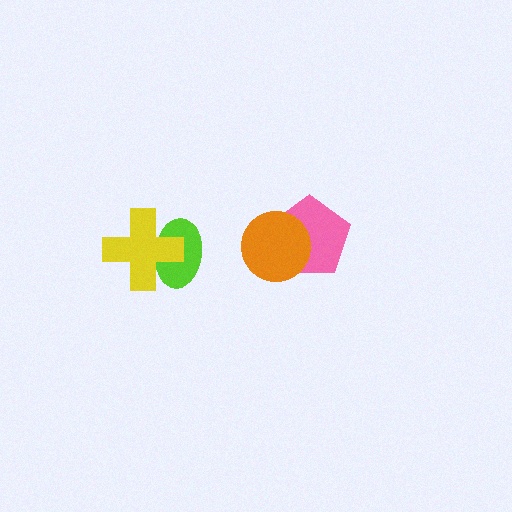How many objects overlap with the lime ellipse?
1 object overlaps with the lime ellipse.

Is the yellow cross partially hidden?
No, no other shape covers it.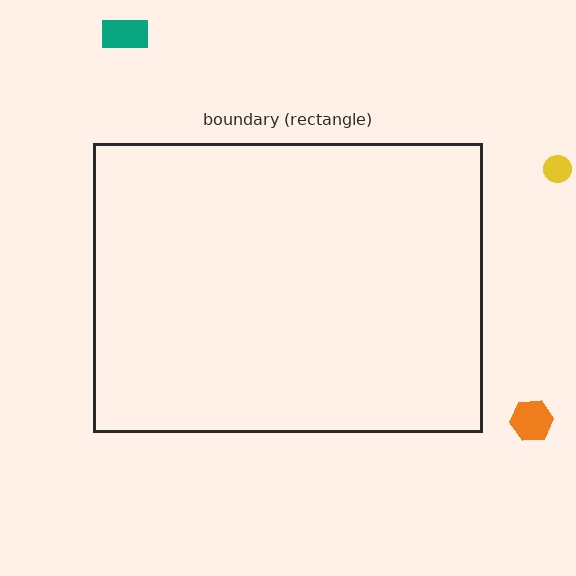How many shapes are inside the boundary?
0 inside, 3 outside.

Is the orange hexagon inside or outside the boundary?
Outside.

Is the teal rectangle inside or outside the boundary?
Outside.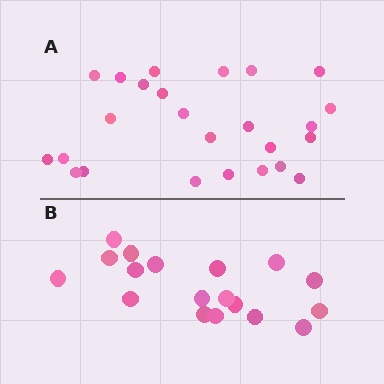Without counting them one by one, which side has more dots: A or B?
Region A (the top region) has more dots.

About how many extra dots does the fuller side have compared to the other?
Region A has roughly 8 or so more dots than region B.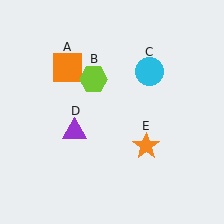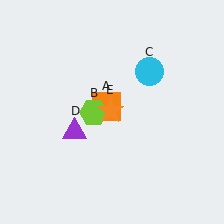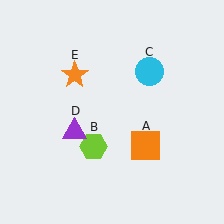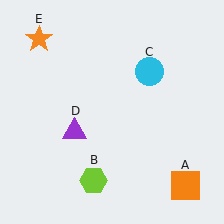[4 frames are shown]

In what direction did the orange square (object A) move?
The orange square (object A) moved down and to the right.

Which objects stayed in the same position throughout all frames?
Cyan circle (object C) and purple triangle (object D) remained stationary.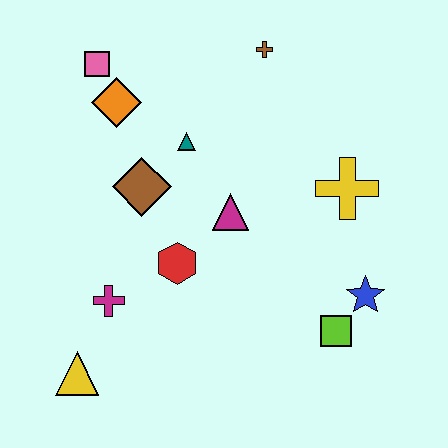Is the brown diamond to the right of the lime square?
No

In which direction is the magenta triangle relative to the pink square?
The magenta triangle is below the pink square.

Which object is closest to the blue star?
The lime square is closest to the blue star.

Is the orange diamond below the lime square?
No